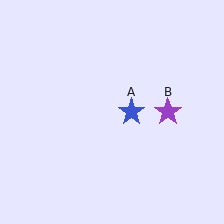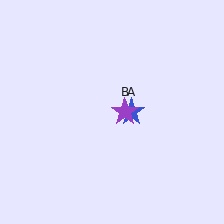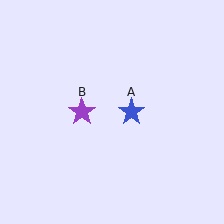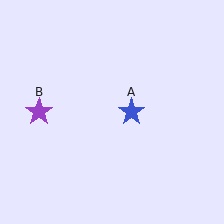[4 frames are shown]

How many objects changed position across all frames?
1 object changed position: purple star (object B).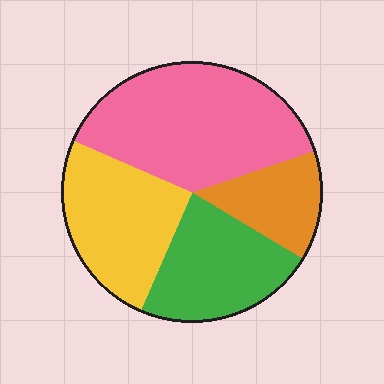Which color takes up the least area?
Orange, at roughly 15%.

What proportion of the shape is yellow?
Yellow takes up about one quarter (1/4) of the shape.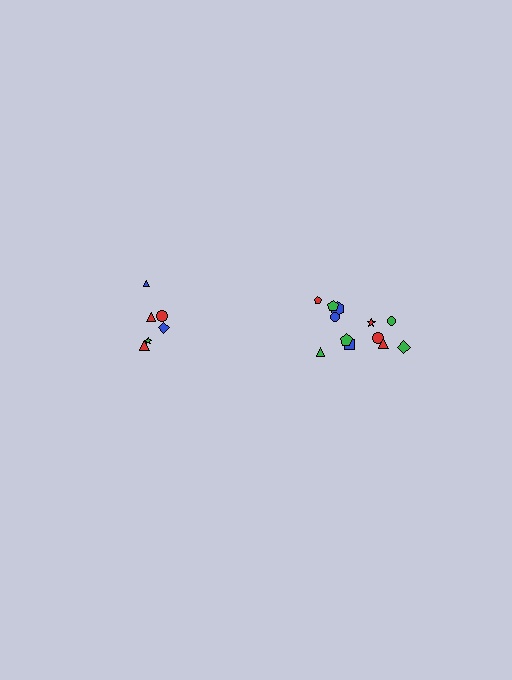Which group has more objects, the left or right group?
The right group.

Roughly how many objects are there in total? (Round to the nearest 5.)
Roughly 20 objects in total.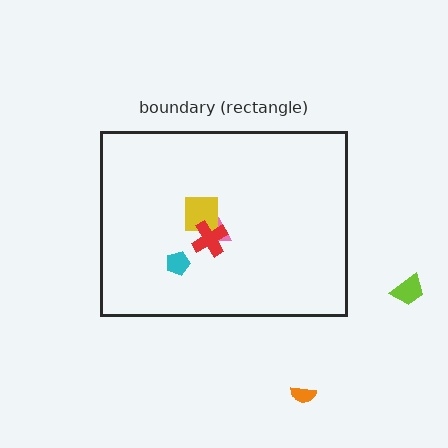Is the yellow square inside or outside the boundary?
Inside.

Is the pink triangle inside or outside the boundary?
Inside.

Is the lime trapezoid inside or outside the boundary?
Outside.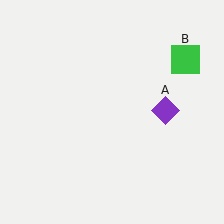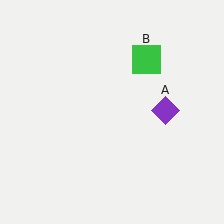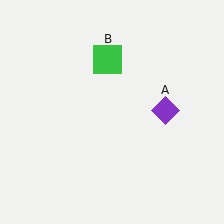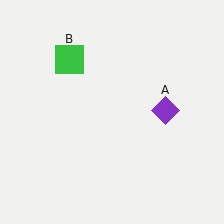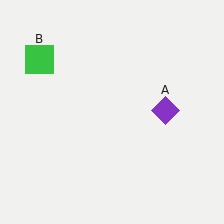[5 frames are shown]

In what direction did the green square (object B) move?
The green square (object B) moved left.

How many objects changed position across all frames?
1 object changed position: green square (object B).